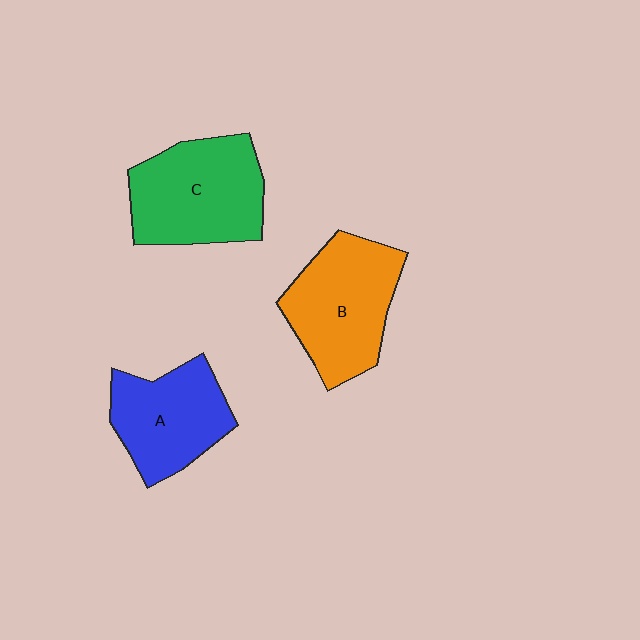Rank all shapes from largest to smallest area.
From largest to smallest: C (green), B (orange), A (blue).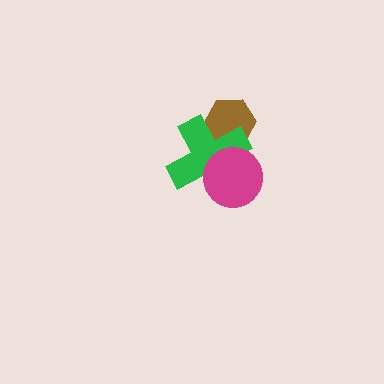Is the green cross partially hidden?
Yes, it is partially covered by another shape.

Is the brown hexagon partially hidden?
Yes, it is partially covered by another shape.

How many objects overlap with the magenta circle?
1 object overlaps with the magenta circle.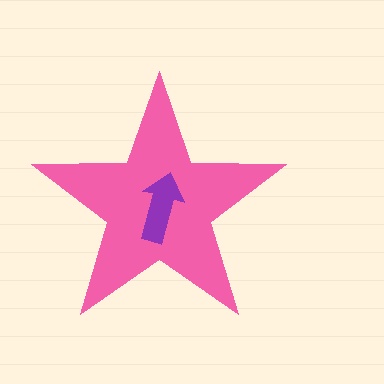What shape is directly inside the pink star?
The purple arrow.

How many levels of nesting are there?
2.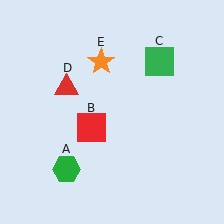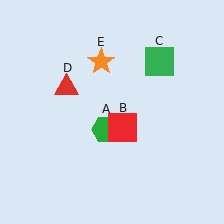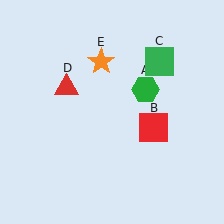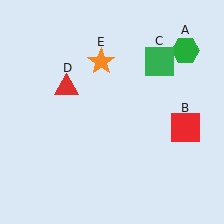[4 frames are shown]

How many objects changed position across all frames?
2 objects changed position: green hexagon (object A), red square (object B).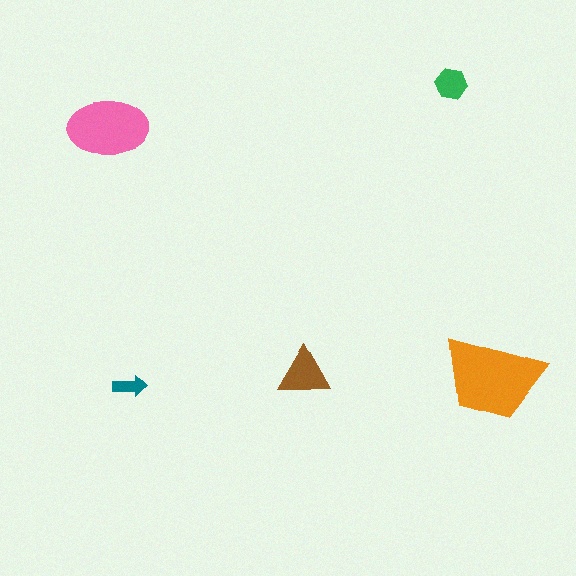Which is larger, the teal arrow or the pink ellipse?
The pink ellipse.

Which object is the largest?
The orange trapezoid.